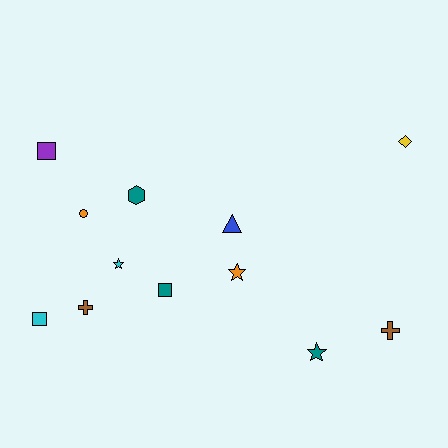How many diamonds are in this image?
There is 1 diamond.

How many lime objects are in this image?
There are no lime objects.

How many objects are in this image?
There are 12 objects.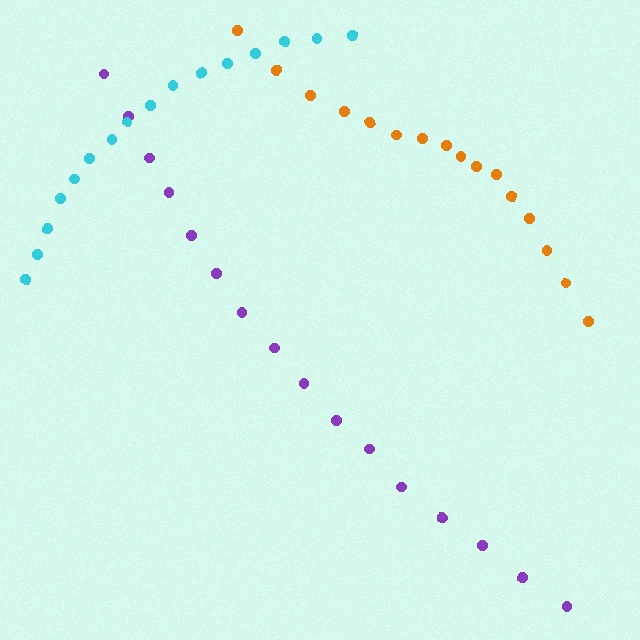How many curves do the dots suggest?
There are 3 distinct paths.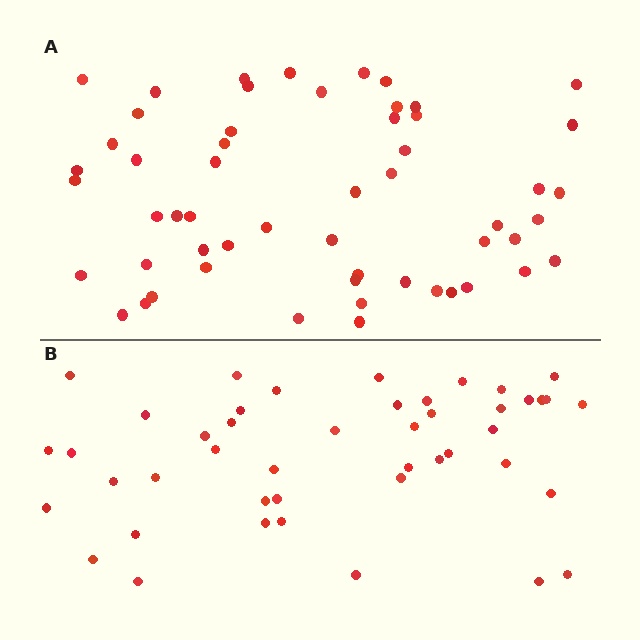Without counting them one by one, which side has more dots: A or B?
Region A (the top region) has more dots.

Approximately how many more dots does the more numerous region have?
Region A has roughly 10 or so more dots than region B.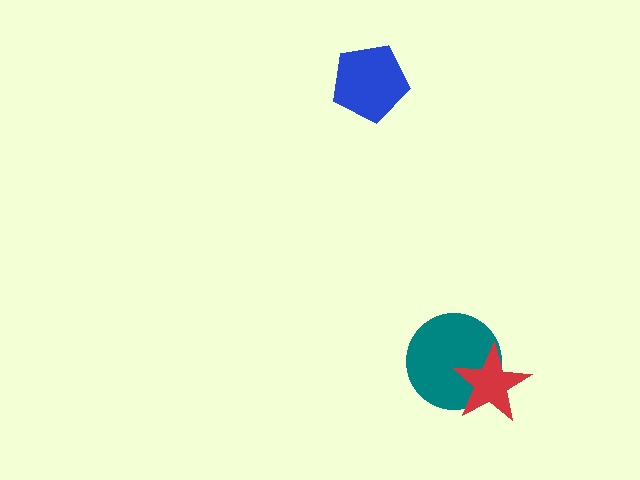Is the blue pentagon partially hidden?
No, no other shape covers it.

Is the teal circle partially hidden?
Yes, it is partially covered by another shape.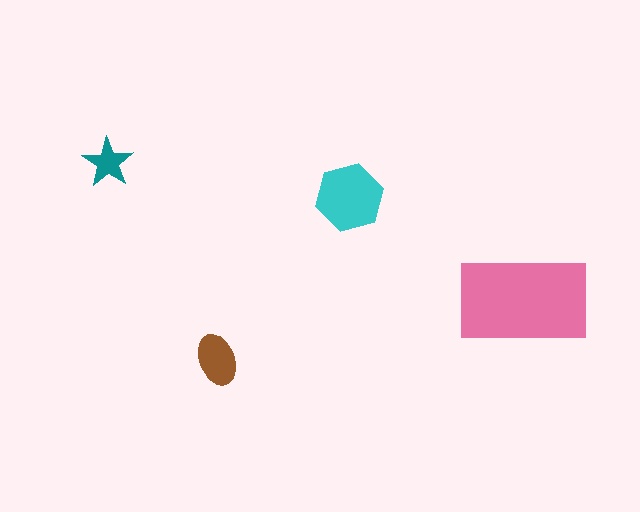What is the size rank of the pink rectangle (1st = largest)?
1st.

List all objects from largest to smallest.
The pink rectangle, the cyan hexagon, the brown ellipse, the teal star.